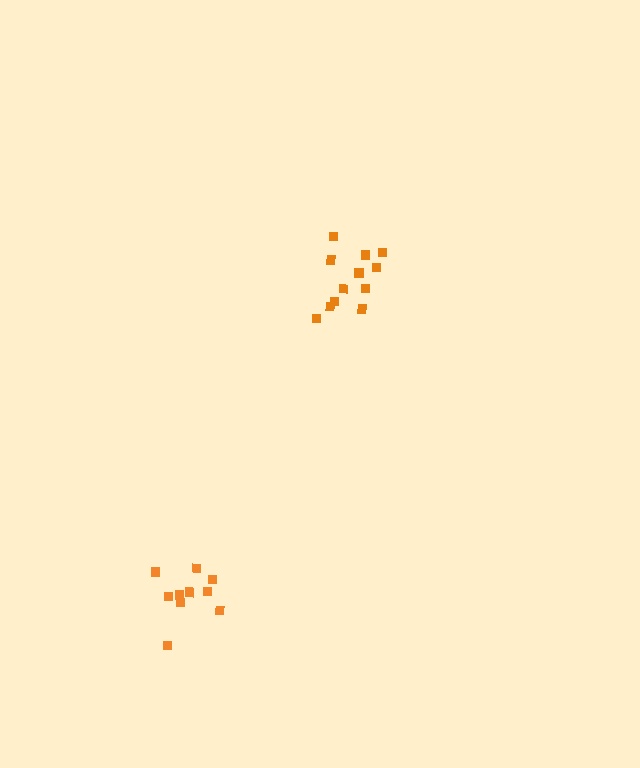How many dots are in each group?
Group 1: 12 dots, Group 2: 10 dots (22 total).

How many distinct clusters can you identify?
There are 2 distinct clusters.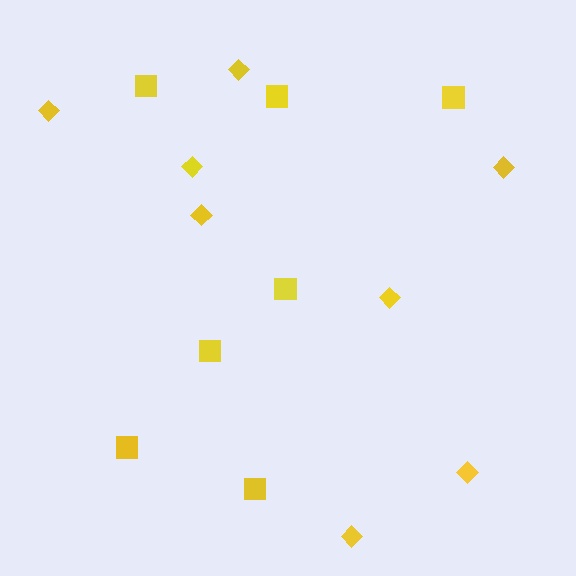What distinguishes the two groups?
There are 2 groups: one group of diamonds (8) and one group of squares (7).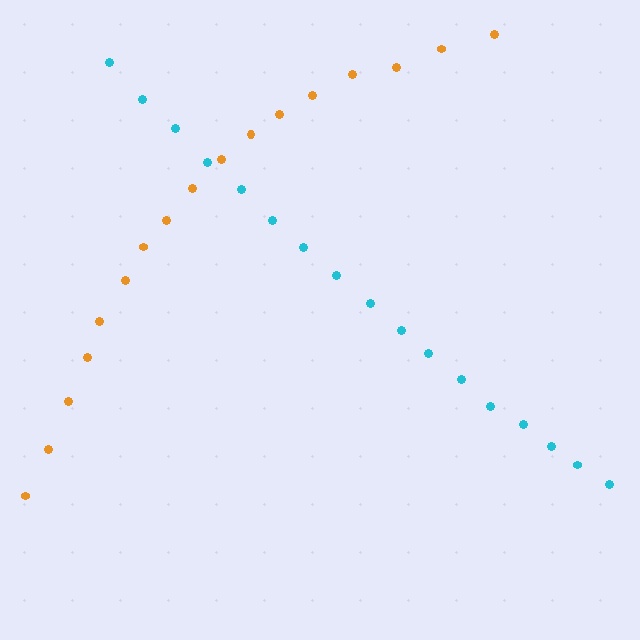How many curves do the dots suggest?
There are 2 distinct paths.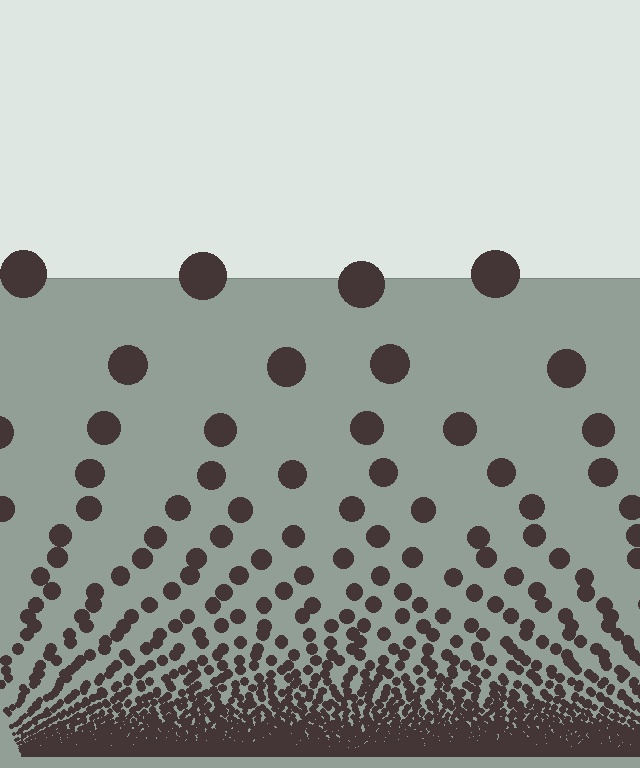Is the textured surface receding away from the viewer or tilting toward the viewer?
The surface appears to tilt toward the viewer. Texture elements get larger and sparser toward the top.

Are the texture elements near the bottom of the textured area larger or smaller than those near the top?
Smaller. The gradient is inverted — elements near the bottom are smaller and denser.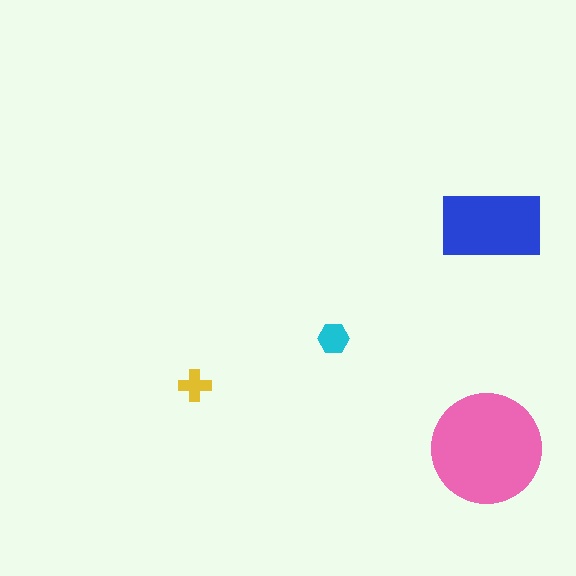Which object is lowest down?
The pink circle is bottommost.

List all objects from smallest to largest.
The yellow cross, the cyan hexagon, the blue rectangle, the pink circle.